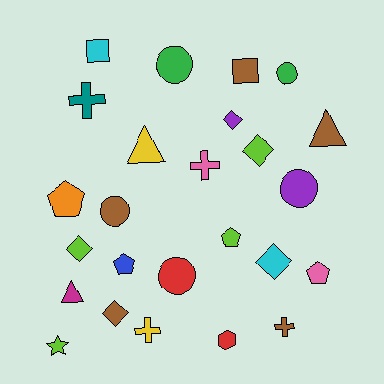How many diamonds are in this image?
There are 5 diamonds.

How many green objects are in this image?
There are 2 green objects.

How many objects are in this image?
There are 25 objects.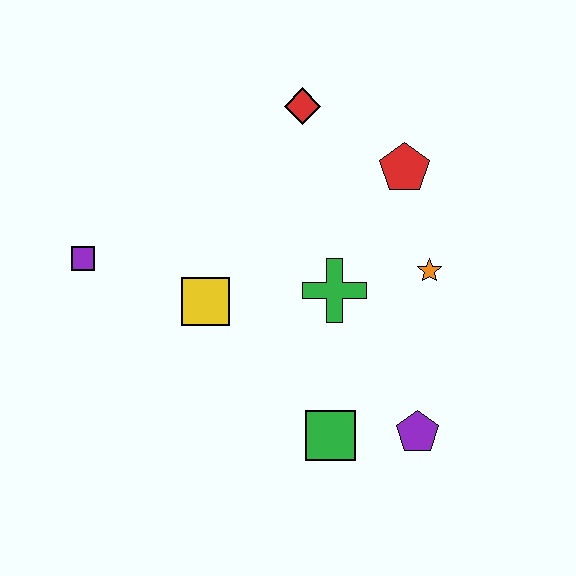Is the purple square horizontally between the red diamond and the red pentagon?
No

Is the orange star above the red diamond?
No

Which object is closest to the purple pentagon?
The green square is closest to the purple pentagon.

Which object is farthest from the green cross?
The purple square is farthest from the green cross.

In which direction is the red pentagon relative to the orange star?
The red pentagon is above the orange star.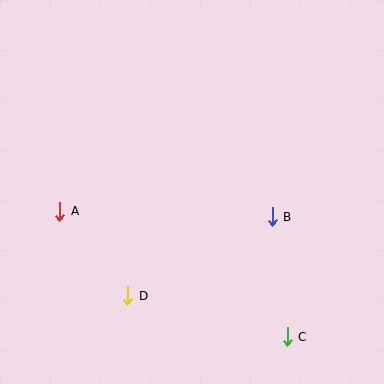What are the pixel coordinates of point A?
Point A is at (60, 211).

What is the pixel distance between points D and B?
The distance between D and B is 165 pixels.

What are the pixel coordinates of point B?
Point B is at (272, 217).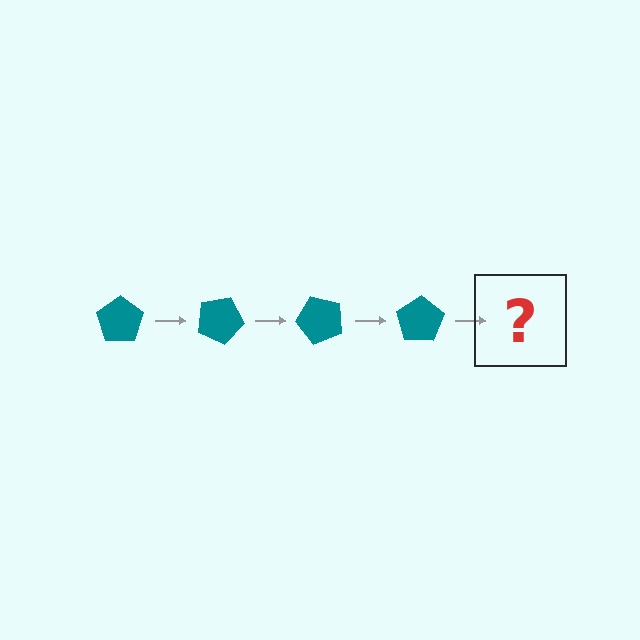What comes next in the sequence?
The next element should be a teal pentagon rotated 100 degrees.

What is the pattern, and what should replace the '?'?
The pattern is that the pentagon rotates 25 degrees each step. The '?' should be a teal pentagon rotated 100 degrees.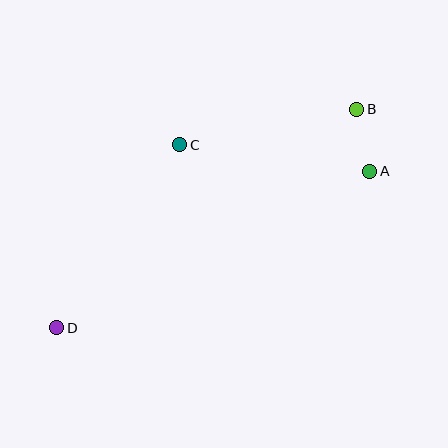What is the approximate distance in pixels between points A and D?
The distance between A and D is approximately 350 pixels.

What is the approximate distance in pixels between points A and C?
The distance between A and C is approximately 192 pixels.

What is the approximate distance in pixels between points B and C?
The distance between B and C is approximately 181 pixels.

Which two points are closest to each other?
Points A and B are closest to each other.